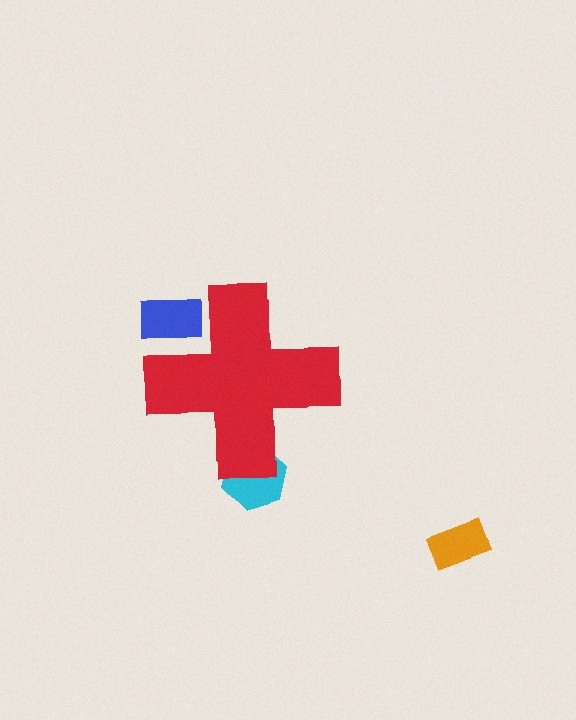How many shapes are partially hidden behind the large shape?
2 shapes are partially hidden.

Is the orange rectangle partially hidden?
No, the orange rectangle is fully visible.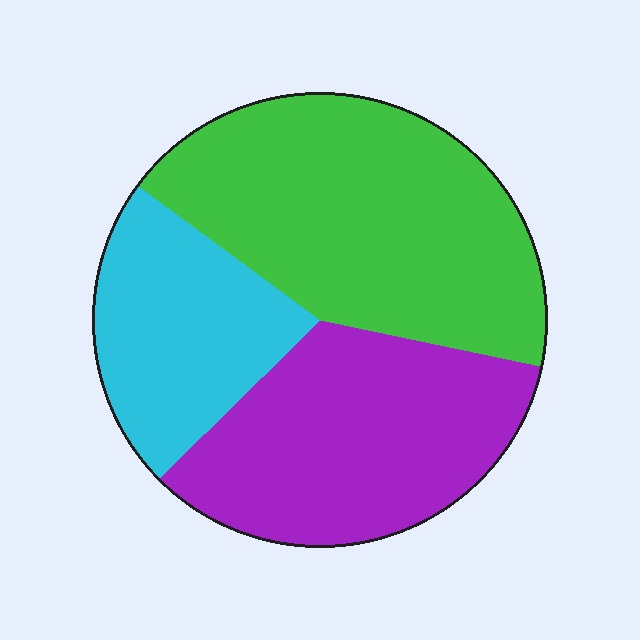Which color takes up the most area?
Green, at roughly 45%.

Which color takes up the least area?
Cyan, at roughly 25%.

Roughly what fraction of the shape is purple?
Purple takes up about one third (1/3) of the shape.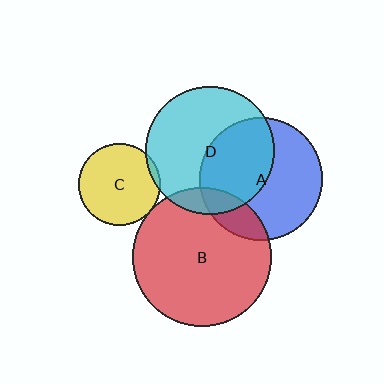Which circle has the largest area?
Circle B (red).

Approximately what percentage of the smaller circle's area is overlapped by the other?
Approximately 10%.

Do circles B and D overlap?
Yes.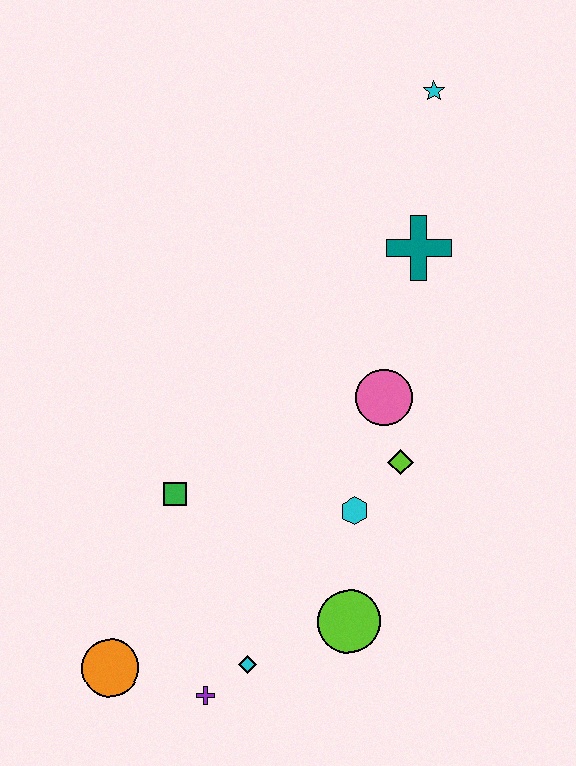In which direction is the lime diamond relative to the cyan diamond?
The lime diamond is above the cyan diamond.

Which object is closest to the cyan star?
The teal cross is closest to the cyan star.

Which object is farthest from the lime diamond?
The cyan star is farthest from the lime diamond.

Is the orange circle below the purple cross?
No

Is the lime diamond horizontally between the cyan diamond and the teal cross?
Yes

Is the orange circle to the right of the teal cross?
No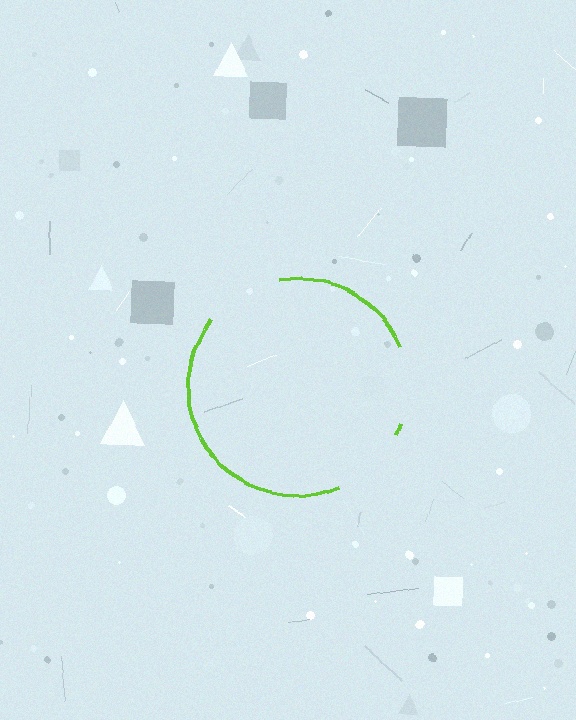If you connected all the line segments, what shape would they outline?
They would outline a circle.